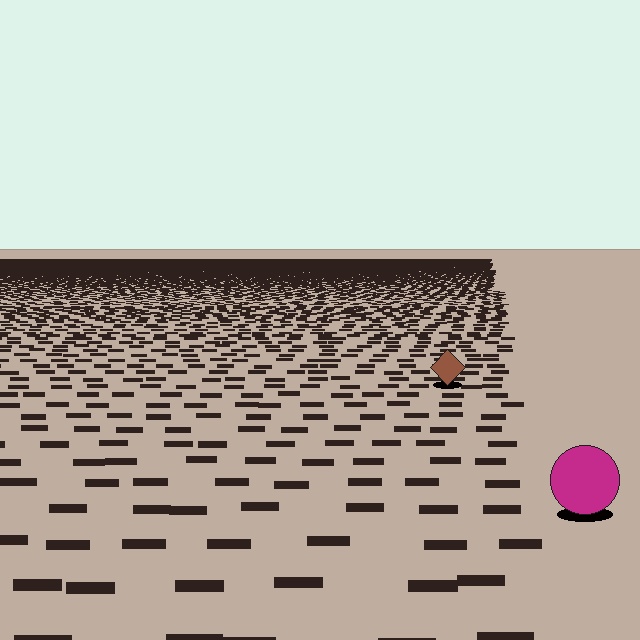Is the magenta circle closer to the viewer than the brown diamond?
Yes. The magenta circle is closer — you can tell from the texture gradient: the ground texture is coarser near it.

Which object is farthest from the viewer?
The brown diamond is farthest from the viewer. It appears smaller and the ground texture around it is denser.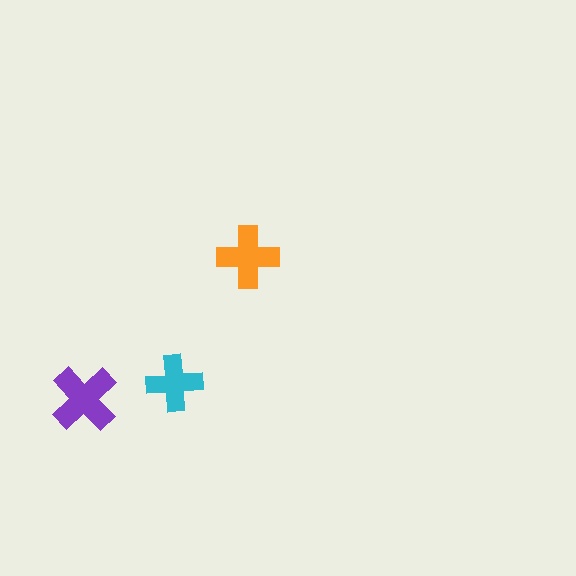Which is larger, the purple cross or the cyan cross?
The purple one.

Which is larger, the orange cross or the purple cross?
The purple one.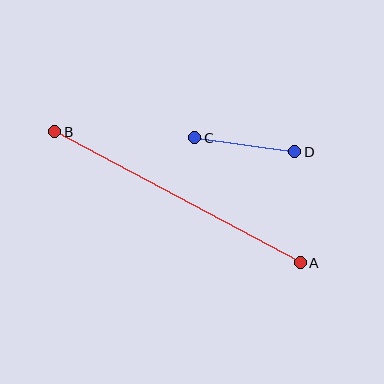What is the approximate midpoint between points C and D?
The midpoint is at approximately (245, 145) pixels.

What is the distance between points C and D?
The distance is approximately 101 pixels.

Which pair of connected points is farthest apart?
Points A and B are farthest apart.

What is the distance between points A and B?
The distance is approximately 278 pixels.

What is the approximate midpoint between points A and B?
The midpoint is at approximately (177, 197) pixels.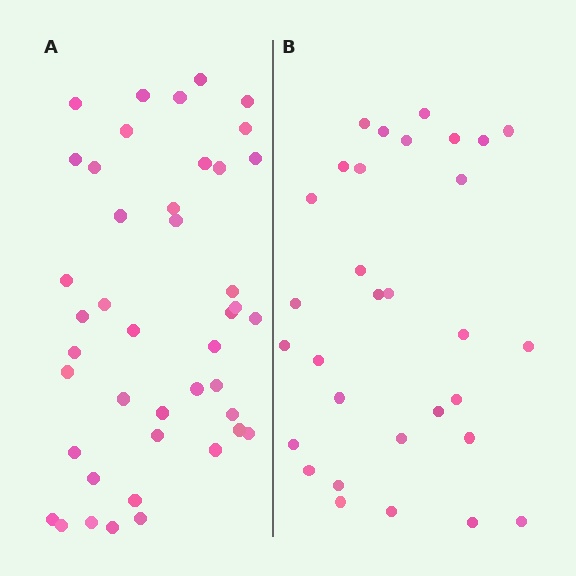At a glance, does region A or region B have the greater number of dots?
Region A (the left region) has more dots.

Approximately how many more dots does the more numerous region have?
Region A has roughly 12 or so more dots than region B.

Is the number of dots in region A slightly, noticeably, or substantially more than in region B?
Region A has noticeably more, but not dramatically so. The ratio is roughly 1.4 to 1.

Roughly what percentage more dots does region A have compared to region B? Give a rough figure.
About 40% more.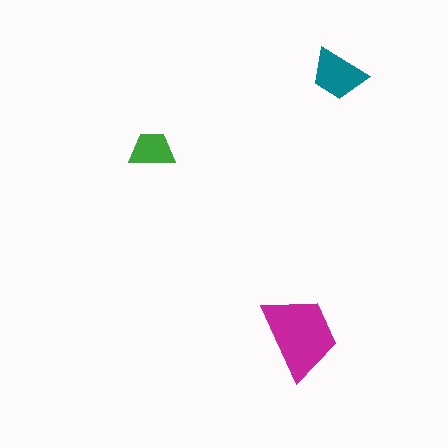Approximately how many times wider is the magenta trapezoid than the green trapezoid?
About 2 times wider.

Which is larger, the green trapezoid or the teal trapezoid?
The teal one.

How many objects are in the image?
There are 3 objects in the image.